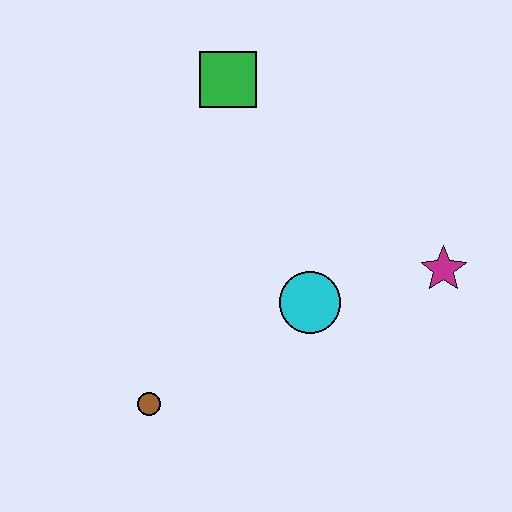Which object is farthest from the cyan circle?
The green square is farthest from the cyan circle.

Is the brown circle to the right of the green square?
No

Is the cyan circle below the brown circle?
No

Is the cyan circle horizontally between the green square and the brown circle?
No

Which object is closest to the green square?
The cyan circle is closest to the green square.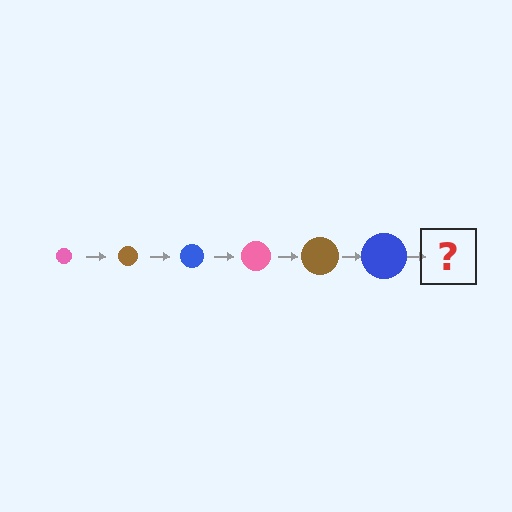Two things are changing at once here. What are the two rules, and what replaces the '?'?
The two rules are that the circle grows larger each step and the color cycles through pink, brown, and blue. The '?' should be a pink circle, larger than the previous one.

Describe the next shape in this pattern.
It should be a pink circle, larger than the previous one.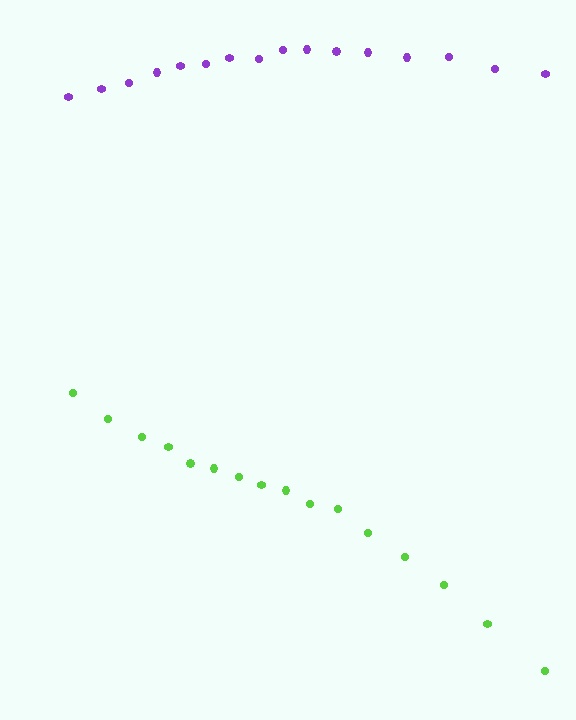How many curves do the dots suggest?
There are 2 distinct paths.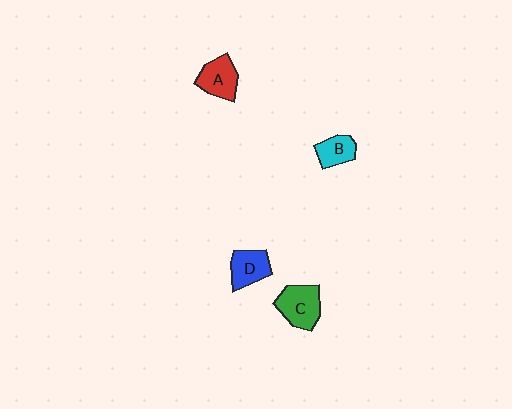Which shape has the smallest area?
Shape B (cyan).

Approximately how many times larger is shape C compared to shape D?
Approximately 1.3 times.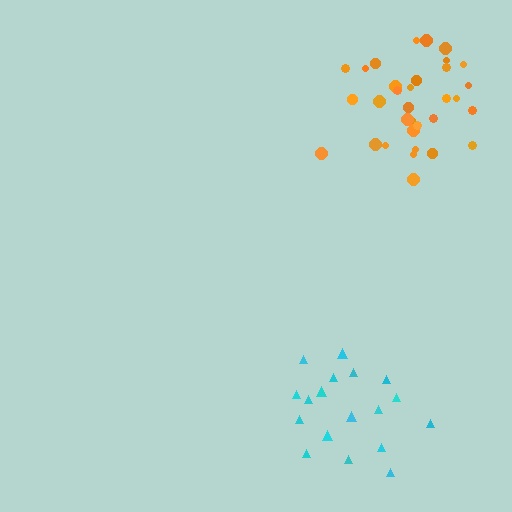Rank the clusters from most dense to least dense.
orange, cyan.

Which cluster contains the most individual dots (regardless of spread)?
Orange (34).